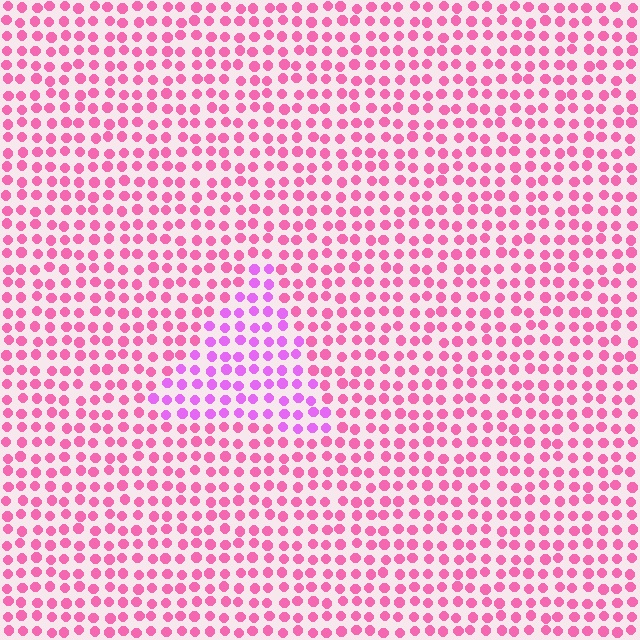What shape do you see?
I see a triangle.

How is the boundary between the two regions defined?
The boundary is defined purely by a slight shift in hue (about 35 degrees). Spacing, size, and orientation are identical on both sides.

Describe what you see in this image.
The image is filled with small pink elements in a uniform arrangement. A triangle-shaped region is visible where the elements are tinted to a slightly different hue, forming a subtle color boundary.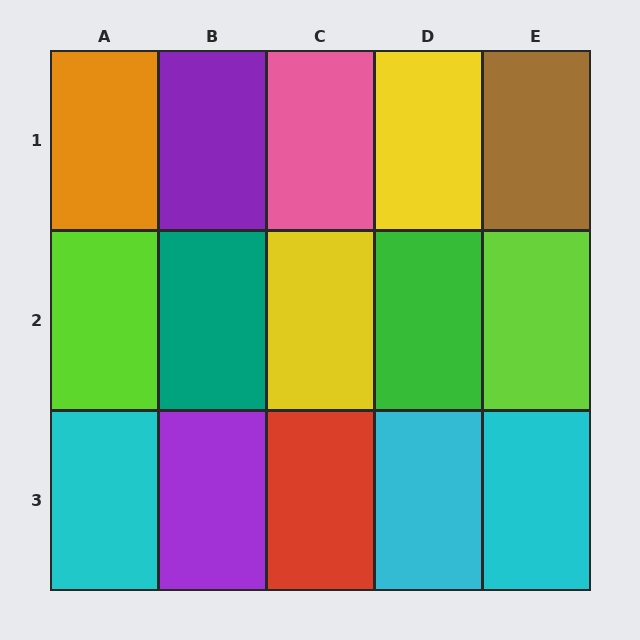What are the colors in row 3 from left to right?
Cyan, purple, red, cyan, cyan.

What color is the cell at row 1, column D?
Yellow.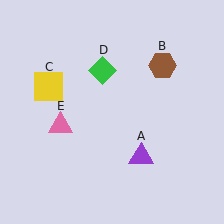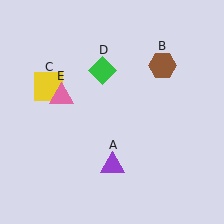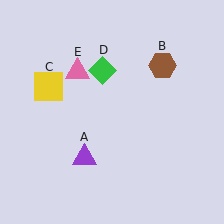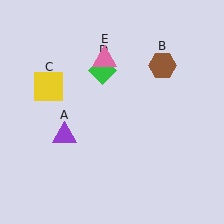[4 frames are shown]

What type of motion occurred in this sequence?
The purple triangle (object A), pink triangle (object E) rotated clockwise around the center of the scene.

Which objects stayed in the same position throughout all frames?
Brown hexagon (object B) and yellow square (object C) and green diamond (object D) remained stationary.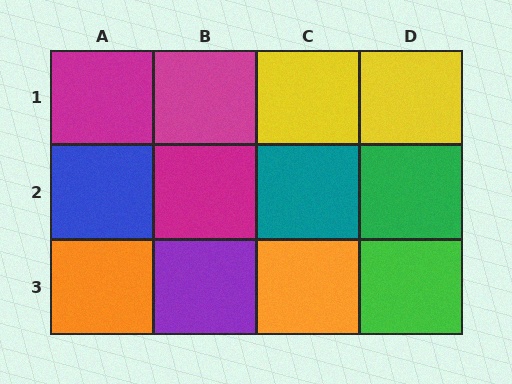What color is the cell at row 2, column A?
Blue.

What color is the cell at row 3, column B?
Purple.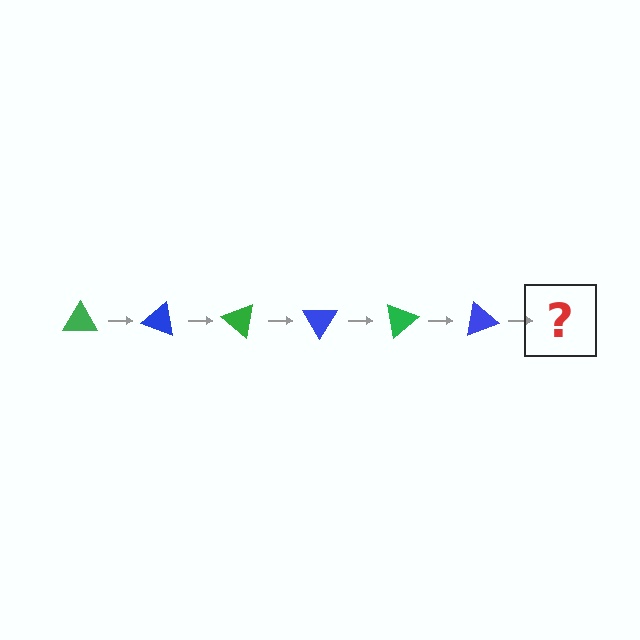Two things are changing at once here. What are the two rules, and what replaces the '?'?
The two rules are that it rotates 20 degrees each step and the color cycles through green and blue. The '?' should be a green triangle, rotated 120 degrees from the start.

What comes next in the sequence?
The next element should be a green triangle, rotated 120 degrees from the start.